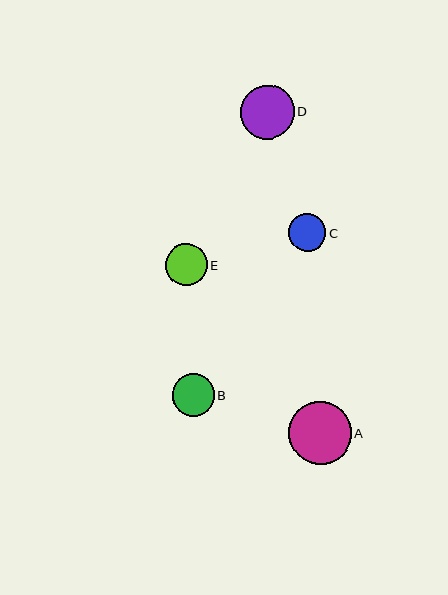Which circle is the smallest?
Circle C is the smallest with a size of approximately 38 pixels.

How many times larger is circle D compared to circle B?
Circle D is approximately 1.3 times the size of circle B.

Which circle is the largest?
Circle A is the largest with a size of approximately 63 pixels.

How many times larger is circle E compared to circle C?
Circle E is approximately 1.1 times the size of circle C.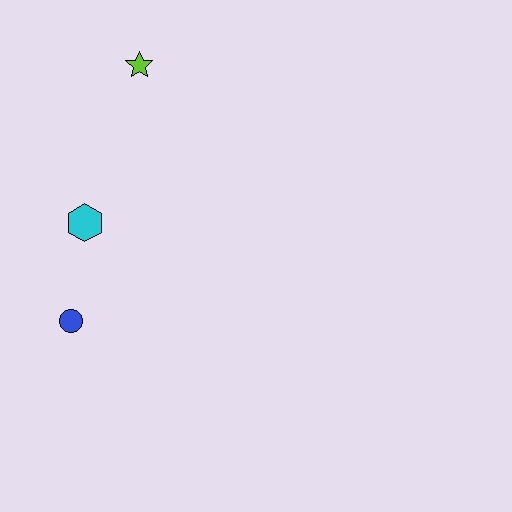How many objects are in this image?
There are 3 objects.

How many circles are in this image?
There is 1 circle.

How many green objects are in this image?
There are no green objects.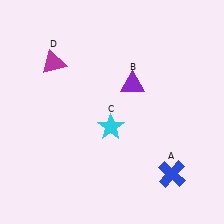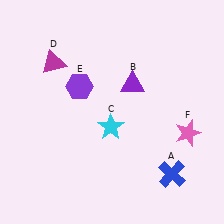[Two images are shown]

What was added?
A purple hexagon (E), a pink star (F) were added in Image 2.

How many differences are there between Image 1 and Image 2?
There are 2 differences between the two images.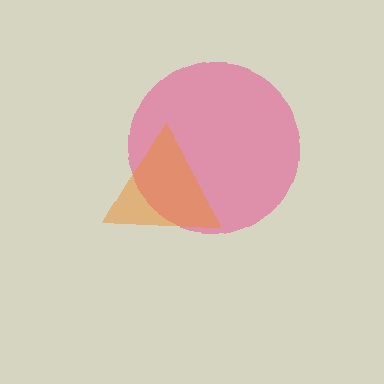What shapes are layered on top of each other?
The layered shapes are: a pink circle, an orange triangle.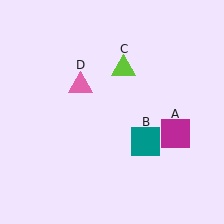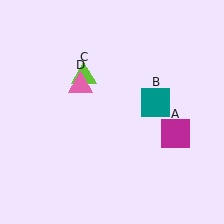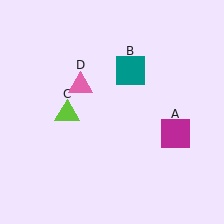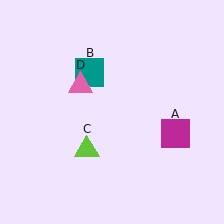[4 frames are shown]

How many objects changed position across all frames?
2 objects changed position: teal square (object B), lime triangle (object C).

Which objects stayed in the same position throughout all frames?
Magenta square (object A) and pink triangle (object D) remained stationary.